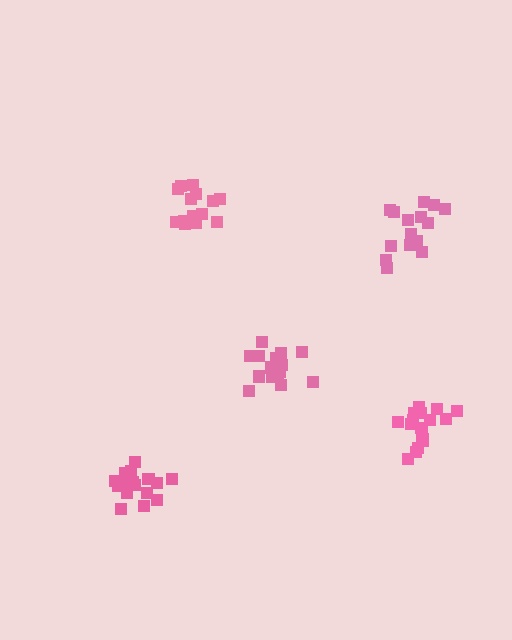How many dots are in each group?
Group 1: 16 dots, Group 2: 17 dots, Group 3: 16 dots, Group 4: 14 dots, Group 5: 15 dots (78 total).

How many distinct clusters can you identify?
There are 5 distinct clusters.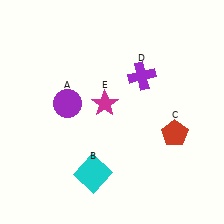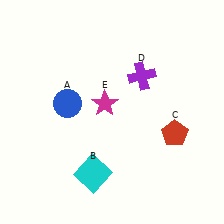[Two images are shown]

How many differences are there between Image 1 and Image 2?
There is 1 difference between the two images.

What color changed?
The circle (A) changed from purple in Image 1 to blue in Image 2.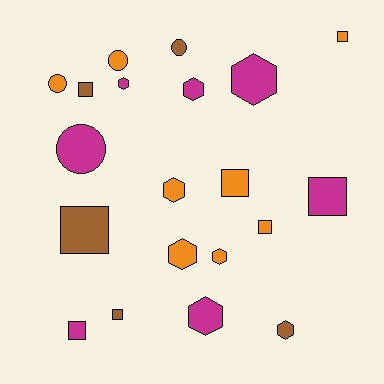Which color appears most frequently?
Orange, with 8 objects.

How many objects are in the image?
There are 20 objects.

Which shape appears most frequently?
Square, with 8 objects.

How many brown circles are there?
There is 1 brown circle.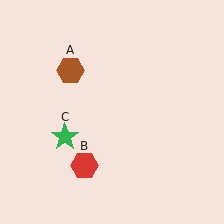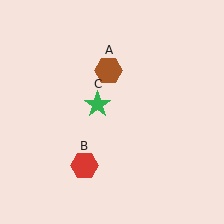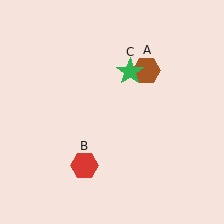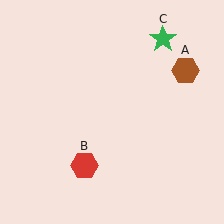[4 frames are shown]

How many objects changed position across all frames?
2 objects changed position: brown hexagon (object A), green star (object C).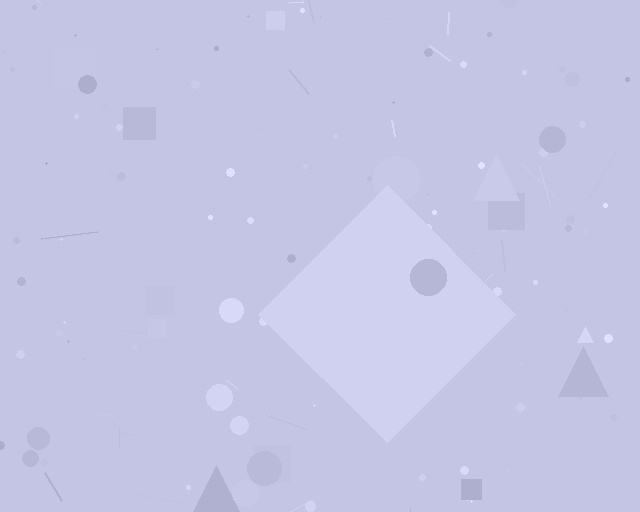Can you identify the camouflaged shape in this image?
The camouflaged shape is a diamond.